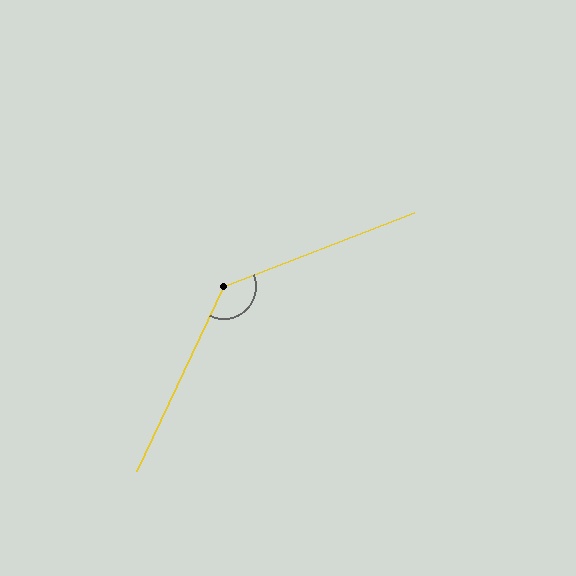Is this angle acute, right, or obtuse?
It is obtuse.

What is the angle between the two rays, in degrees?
Approximately 137 degrees.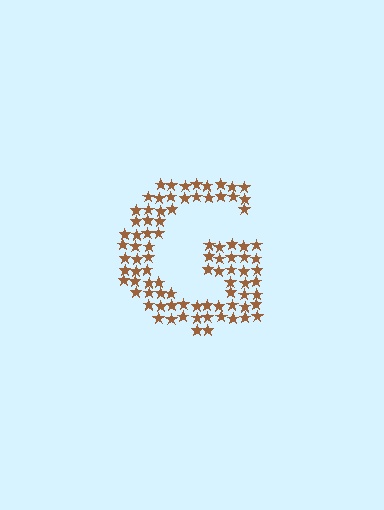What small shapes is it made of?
It is made of small stars.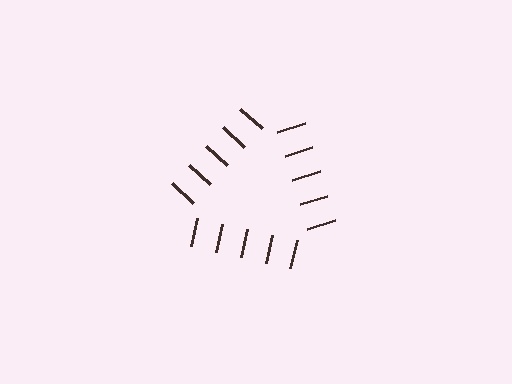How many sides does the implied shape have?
3 sides — the line-ends trace a triangle.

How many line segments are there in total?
15 — 5 along each of the 3 edges.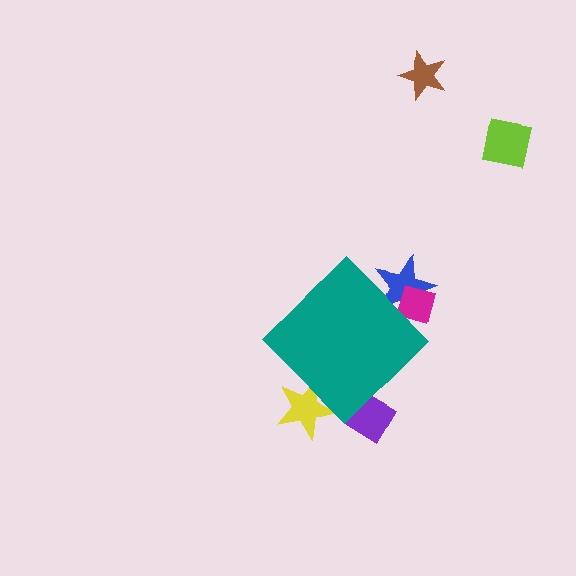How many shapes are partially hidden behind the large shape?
4 shapes are partially hidden.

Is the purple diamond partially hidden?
Yes, the purple diamond is partially hidden behind the teal diamond.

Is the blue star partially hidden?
Yes, the blue star is partially hidden behind the teal diamond.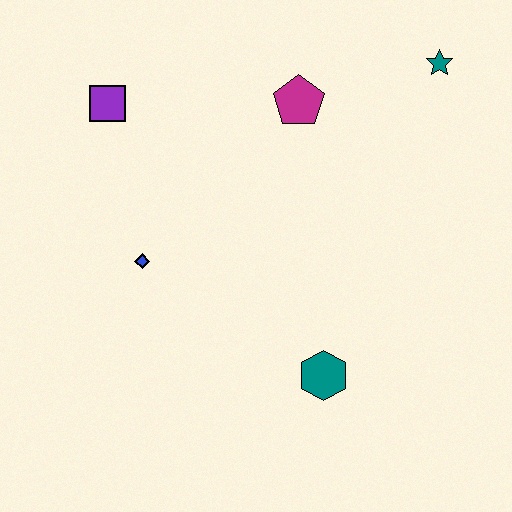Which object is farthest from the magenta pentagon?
The teal hexagon is farthest from the magenta pentagon.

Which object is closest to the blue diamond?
The purple square is closest to the blue diamond.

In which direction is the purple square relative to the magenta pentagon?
The purple square is to the left of the magenta pentagon.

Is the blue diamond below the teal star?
Yes